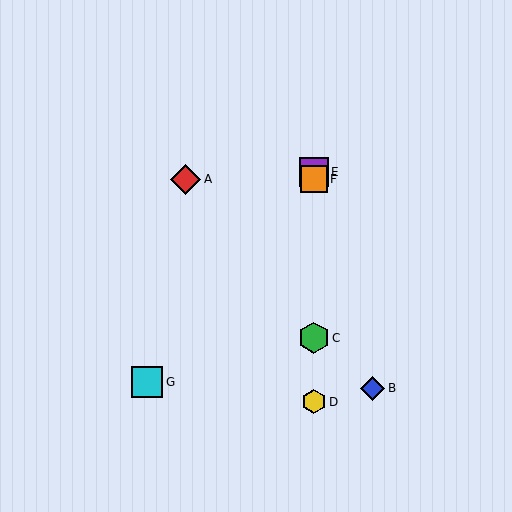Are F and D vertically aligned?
Yes, both are at x≈314.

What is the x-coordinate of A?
Object A is at x≈185.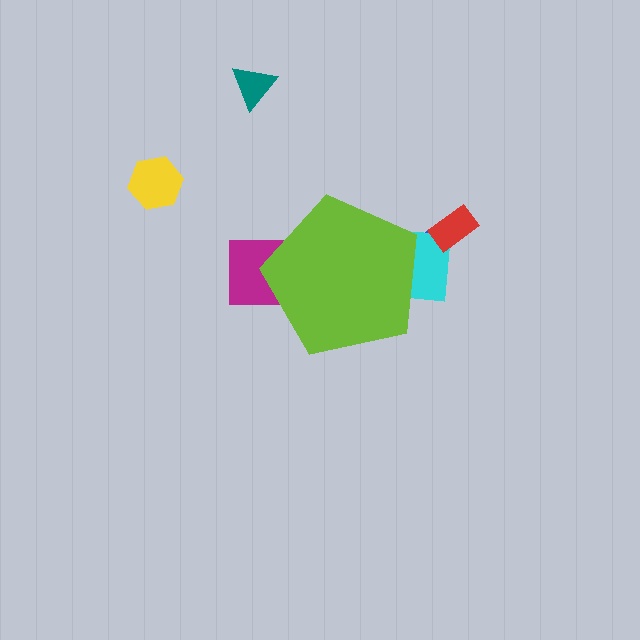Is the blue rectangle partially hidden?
Yes, the blue rectangle is partially hidden behind the lime pentagon.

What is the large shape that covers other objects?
A lime pentagon.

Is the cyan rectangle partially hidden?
Yes, the cyan rectangle is partially hidden behind the lime pentagon.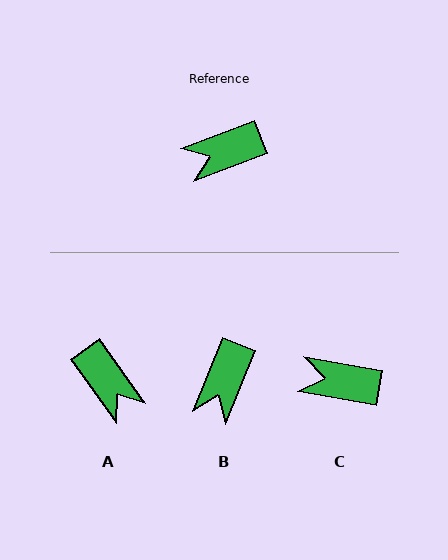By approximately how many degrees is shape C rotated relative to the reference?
Approximately 31 degrees clockwise.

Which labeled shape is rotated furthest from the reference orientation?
A, about 105 degrees away.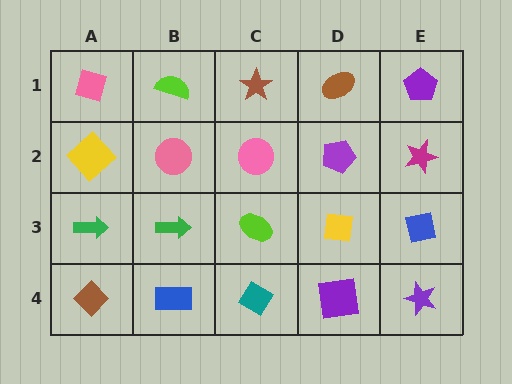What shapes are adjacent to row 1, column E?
A magenta star (row 2, column E), a brown ellipse (row 1, column D).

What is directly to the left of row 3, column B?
A green arrow.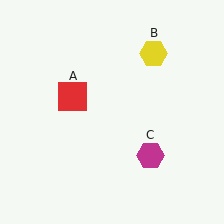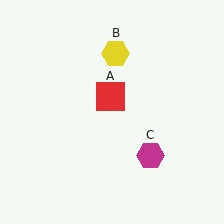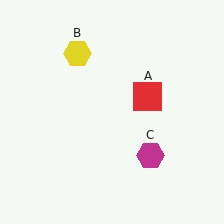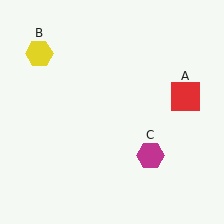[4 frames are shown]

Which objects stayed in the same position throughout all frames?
Magenta hexagon (object C) remained stationary.